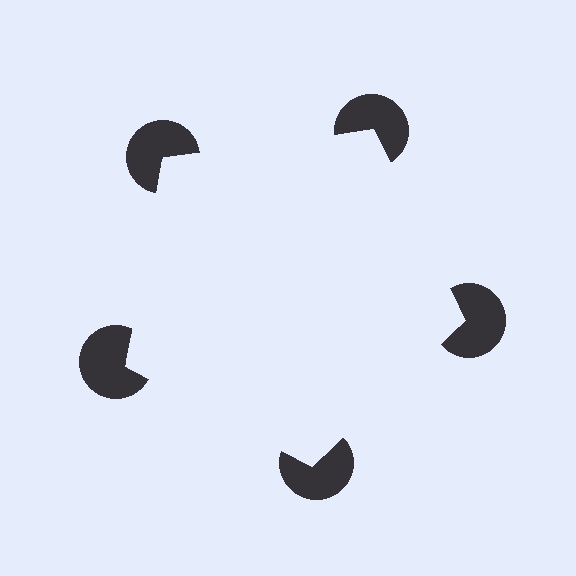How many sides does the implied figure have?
5 sides.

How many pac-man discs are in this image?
There are 5 — one at each vertex of the illusory pentagon.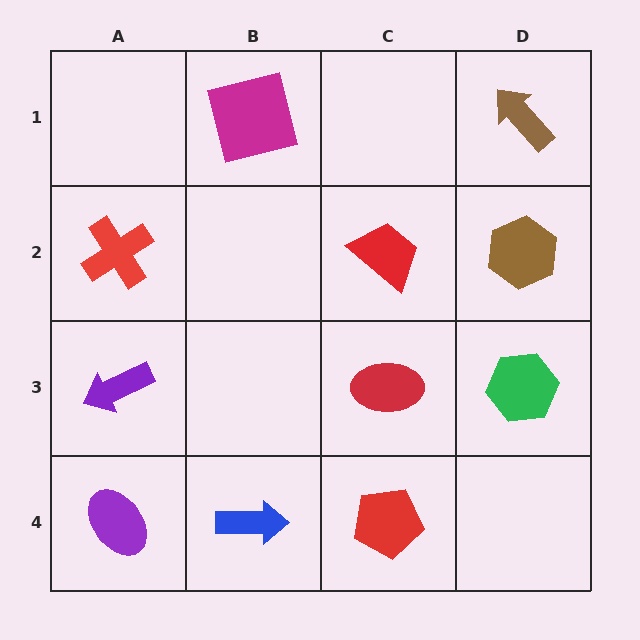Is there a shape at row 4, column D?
No, that cell is empty.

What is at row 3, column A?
A purple arrow.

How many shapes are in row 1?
2 shapes.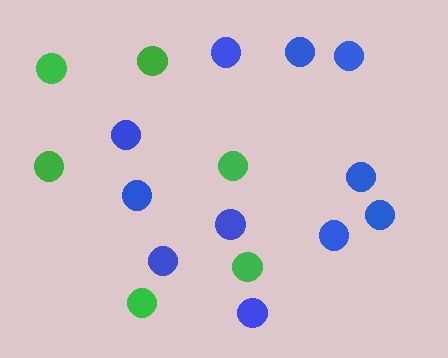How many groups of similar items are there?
There are 2 groups: one group of green circles (6) and one group of blue circles (11).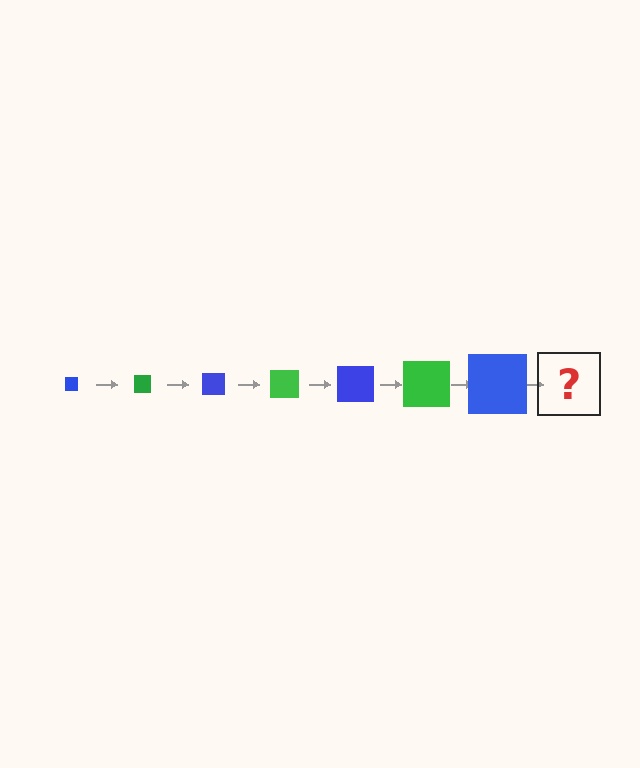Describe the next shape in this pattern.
It should be a green square, larger than the previous one.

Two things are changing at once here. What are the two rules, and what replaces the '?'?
The two rules are that the square grows larger each step and the color cycles through blue and green. The '?' should be a green square, larger than the previous one.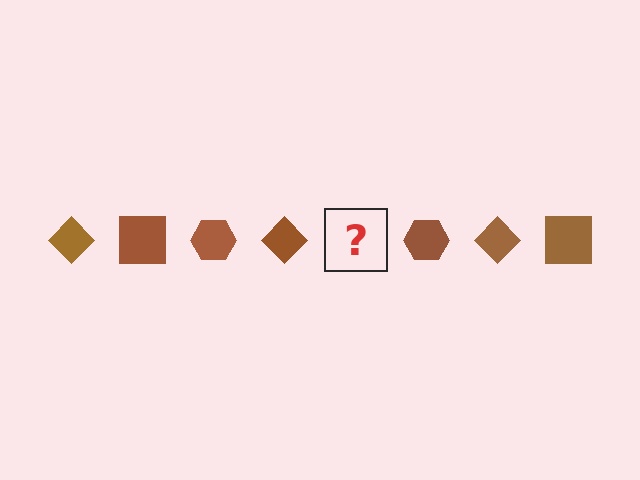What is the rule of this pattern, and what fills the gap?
The rule is that the pattern cycles through diamond, square, hexagon shapes in brown. The gap should be filled with a brown square.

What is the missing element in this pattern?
The missing element is a brown square.